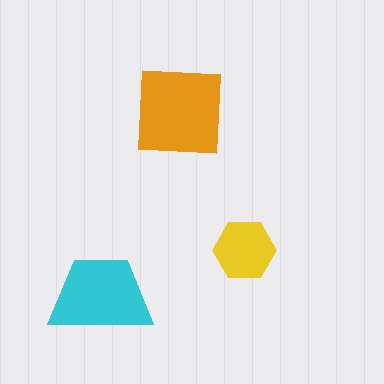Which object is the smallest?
The yellow hexagon.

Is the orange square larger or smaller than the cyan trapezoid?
Larger.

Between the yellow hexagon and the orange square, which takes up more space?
The orange square.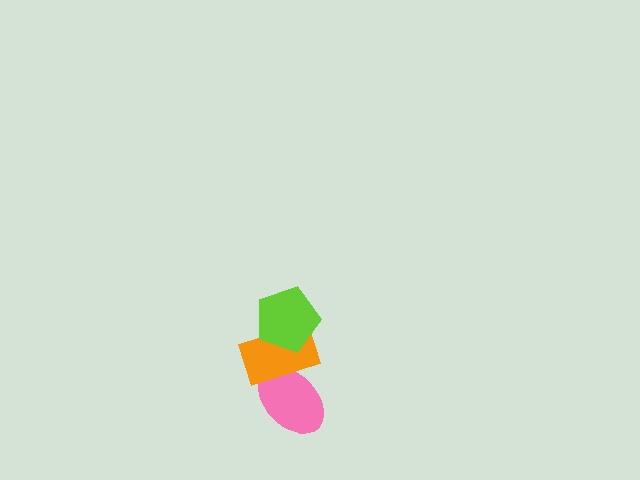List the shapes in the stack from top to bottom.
From top to bottom: the lime pentagon, the orange rectangle, the pink ellipse.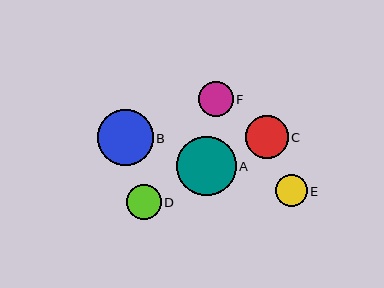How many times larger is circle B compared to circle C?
Circle B is approximately 1.3 times the size of circle C.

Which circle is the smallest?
Circle E is the smallest with a size of approximately 32 pixels.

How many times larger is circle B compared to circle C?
Circle B is approximately 1.3 times the size of circle C.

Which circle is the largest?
Circle A is the largest with a size of approximately 59 pixels.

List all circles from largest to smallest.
From largest to smallest: A, B, C, F, D, E.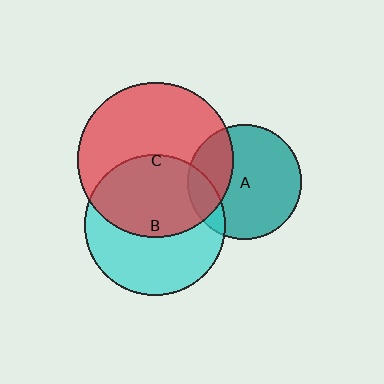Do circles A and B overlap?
Yes.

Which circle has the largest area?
Circle C (red).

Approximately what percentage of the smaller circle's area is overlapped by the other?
Approximately 15%.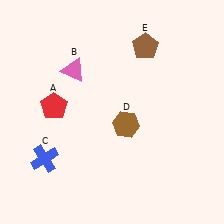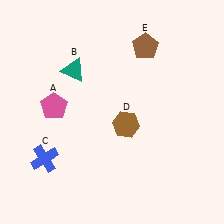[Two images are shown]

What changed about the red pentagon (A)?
In Image 1, A is red. In Image 2, it changed to pink.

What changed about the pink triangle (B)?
In Image 1, B is pink. In Image 2, it changed to teal.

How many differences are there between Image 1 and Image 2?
There are 2 differences between the two images.